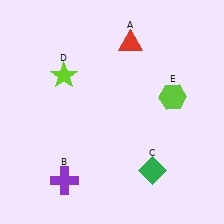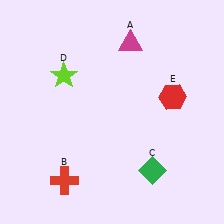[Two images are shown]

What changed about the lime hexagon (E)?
In Image 1, E is lime. In Image 2, it changed to red.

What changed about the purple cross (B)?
In Image 1, B is purple. In Image 2, it changed to red.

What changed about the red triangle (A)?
In Image 1, A is red. In Image 2, it changed to magenta.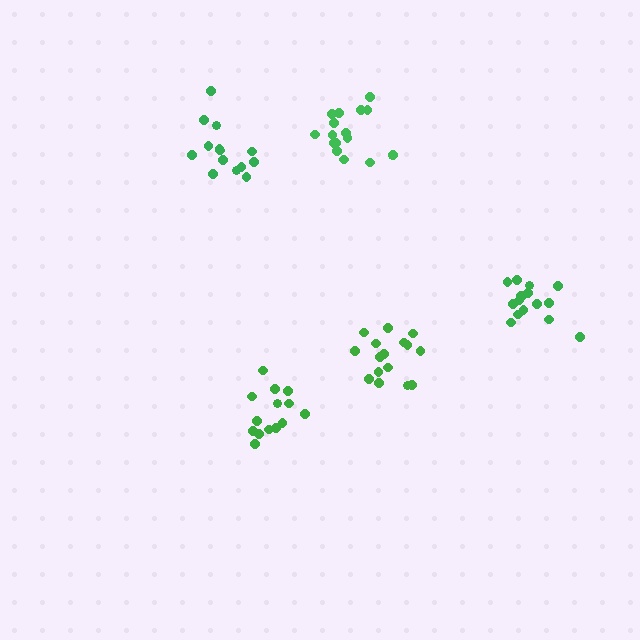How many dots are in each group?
Group 1: 16 dots, Group 2: 14 dots, Group 3: 14 dots, Group 4: 16 dots, Group 5: 17 dots (77 total).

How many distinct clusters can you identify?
There are 5 distinct clusters.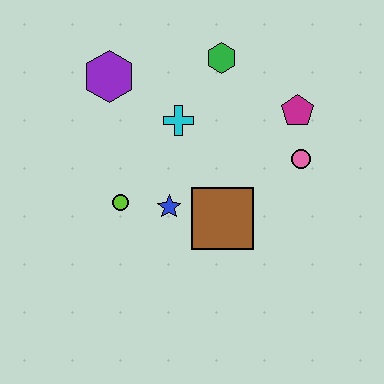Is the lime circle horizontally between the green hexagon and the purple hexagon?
Yes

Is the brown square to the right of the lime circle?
Yes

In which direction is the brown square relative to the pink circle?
The brown square is to the left of the pink circle.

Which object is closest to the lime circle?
The blue star is closest to the lime circle.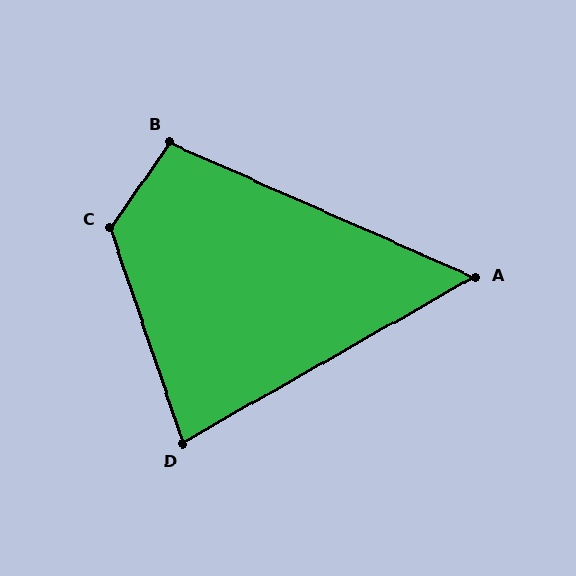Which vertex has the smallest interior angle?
A, at approximately 53 degrees.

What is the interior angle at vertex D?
Approximately 79 degrees (acute).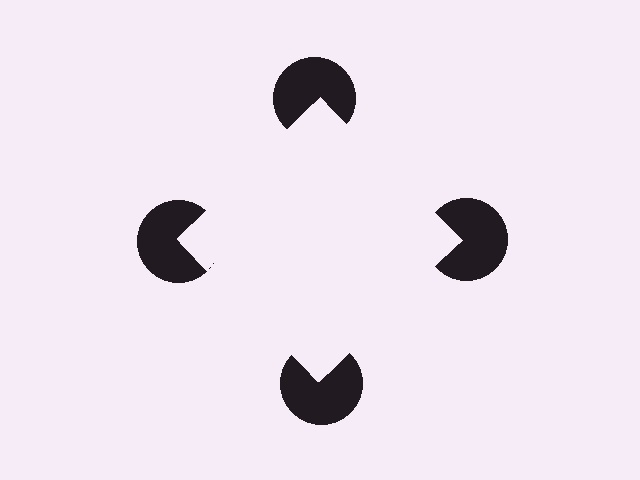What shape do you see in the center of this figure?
An illusory square — its edges are inferred from the aligned wedge cuts in the pac-man discs, not physically drawn.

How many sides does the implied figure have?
4 sides.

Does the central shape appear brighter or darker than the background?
It typically appears slightly brighter than the background, even though no actual brightness change is drawn.